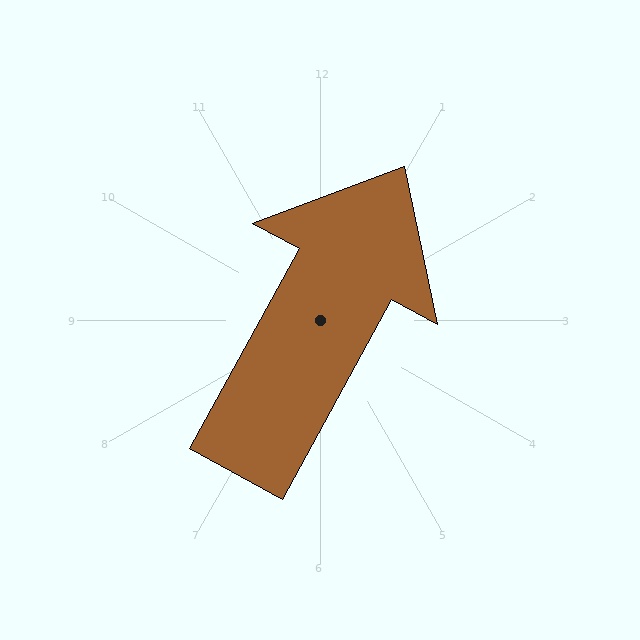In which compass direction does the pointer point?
Northeast.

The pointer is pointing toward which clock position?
Roughly 1 o'clock.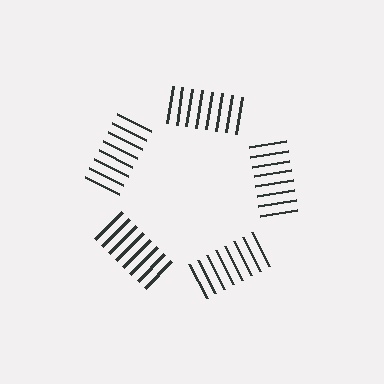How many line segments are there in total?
40 — 8 along each of the 5 edges.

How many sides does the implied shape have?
5 sides — the line-ends trace a pentagon.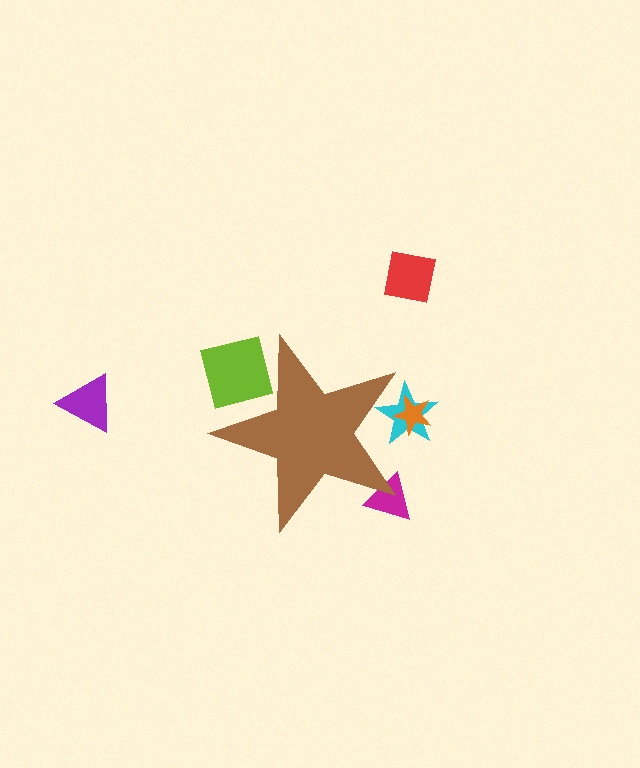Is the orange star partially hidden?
Yes, the orange star is partially hidden behind the brown star.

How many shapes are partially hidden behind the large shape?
4 shapes are partially hidden.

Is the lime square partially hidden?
Yes, the lime square is partially hidden behind the brown star.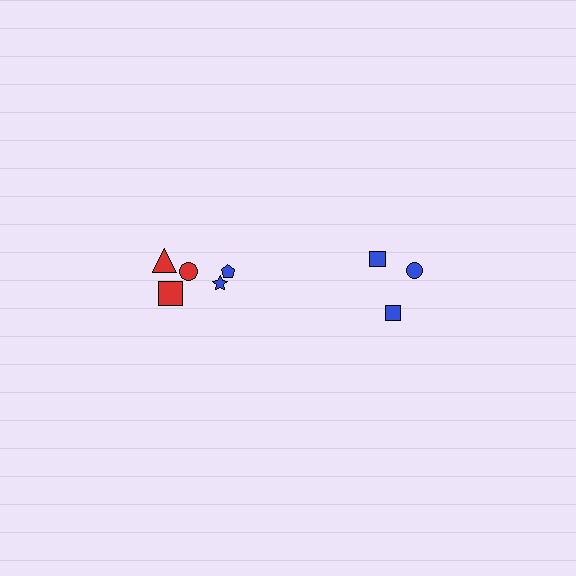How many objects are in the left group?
There are 5 objects.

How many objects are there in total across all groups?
There are 8 objects.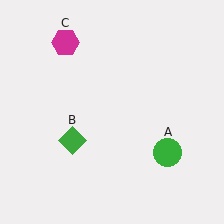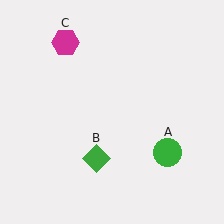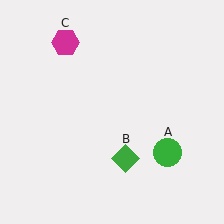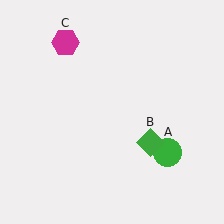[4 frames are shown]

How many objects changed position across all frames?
1 object changed position: green diamond (object B).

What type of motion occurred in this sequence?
The green diamond (object B) rotated counterclockwise around the center of the scene.